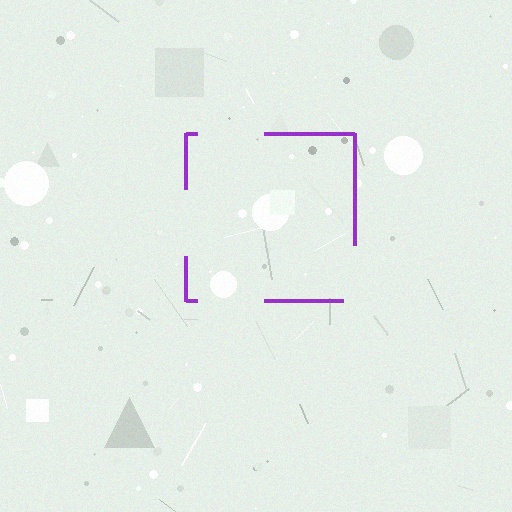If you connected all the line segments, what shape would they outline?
They would outline a square.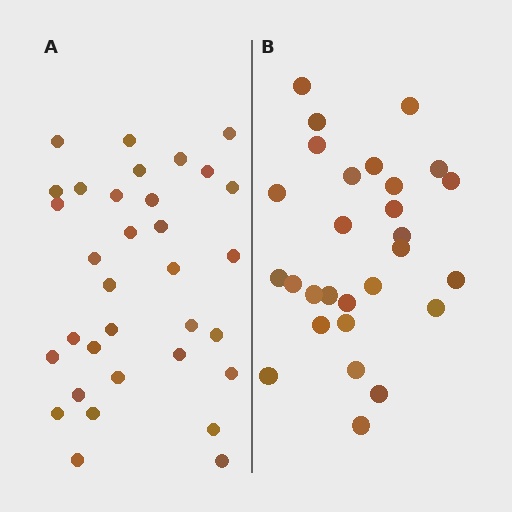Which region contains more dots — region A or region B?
Region A (the left region) has more dots.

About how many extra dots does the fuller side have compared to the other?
Region A has about 5 more dots than region B.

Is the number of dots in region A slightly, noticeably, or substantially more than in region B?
Region A has only slightly more — the two regions are fairly close. The ratio is roughly 1.2 to 1.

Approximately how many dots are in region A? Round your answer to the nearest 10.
About 30 dots. (The exact count is 33, which rounds to 30.)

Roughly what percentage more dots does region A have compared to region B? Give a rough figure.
About 20% more.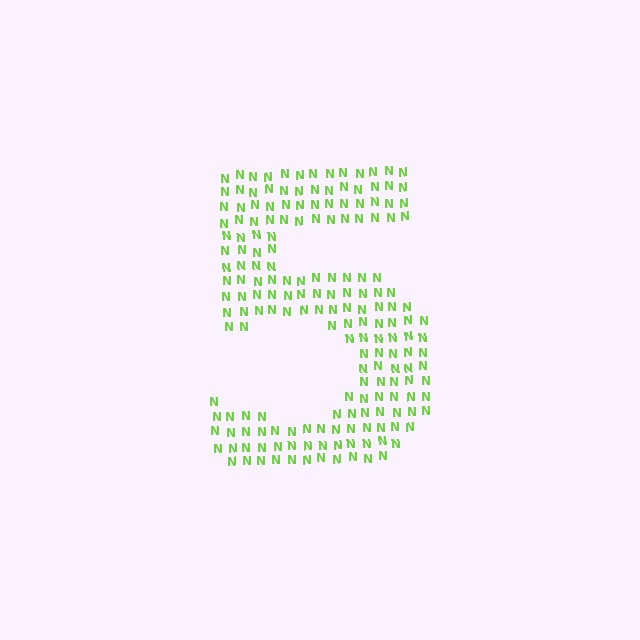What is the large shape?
The large shape is the digit 5.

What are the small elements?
The small elements are letter N's.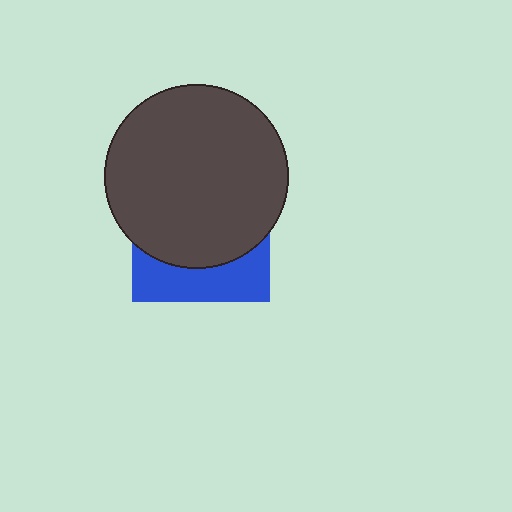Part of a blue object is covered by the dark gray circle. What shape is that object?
It is a square.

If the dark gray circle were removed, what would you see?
You would see the complete blue square.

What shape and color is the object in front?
The object in front is a dark gray circle.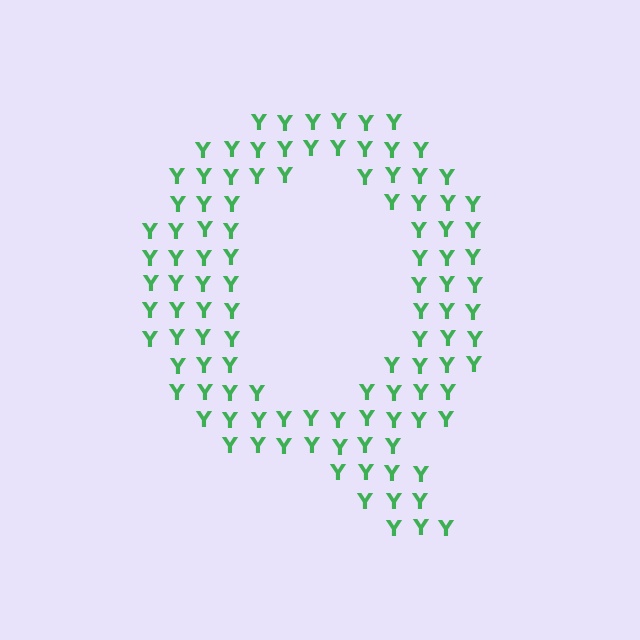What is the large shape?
The large shape is the letter Q.